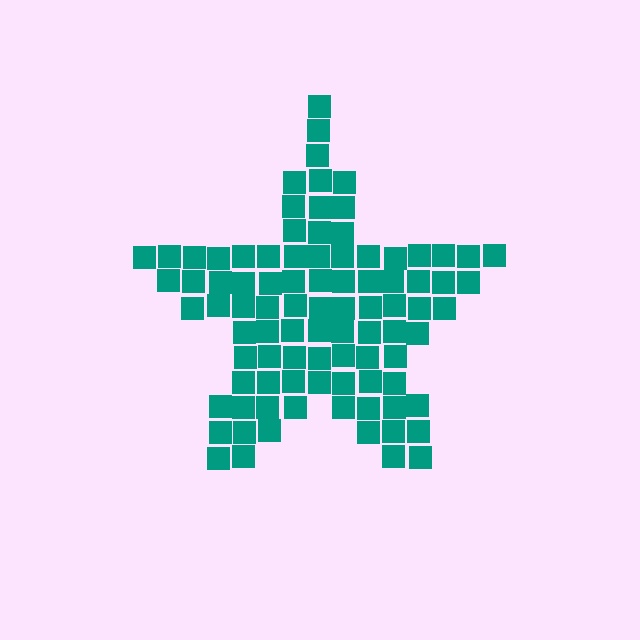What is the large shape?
The large shape is a star.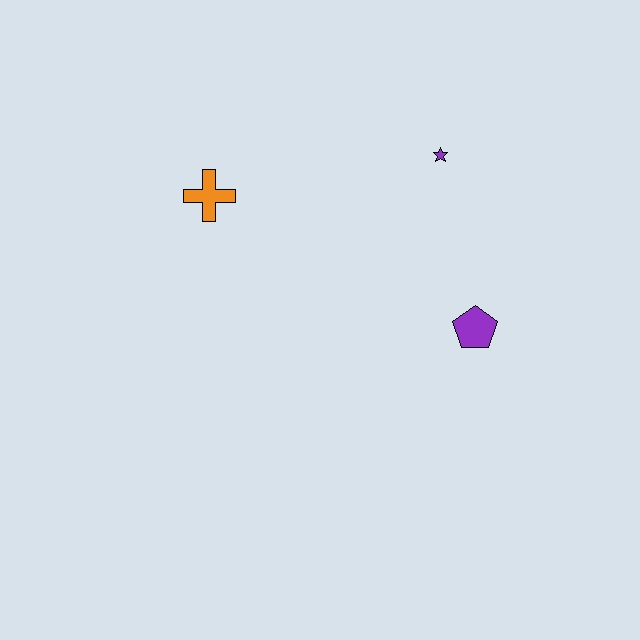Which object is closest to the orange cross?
The purple star is closest to the orange cross.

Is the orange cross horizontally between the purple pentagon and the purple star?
No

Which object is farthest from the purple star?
The orange cross is farthest from the purple star.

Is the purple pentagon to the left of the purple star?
No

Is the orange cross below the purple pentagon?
No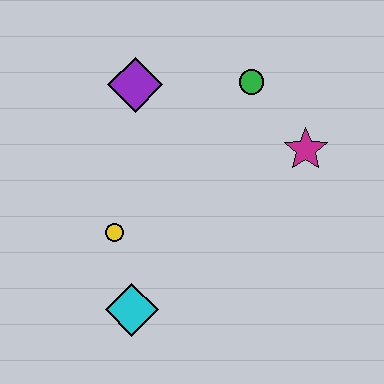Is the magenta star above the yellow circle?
Yes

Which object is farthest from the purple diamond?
The cyan diamond is farthest from the purple diamond.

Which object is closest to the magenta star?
The green circle is closest to the magenta star.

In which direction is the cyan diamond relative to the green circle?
The cyan diamond is below the green circle.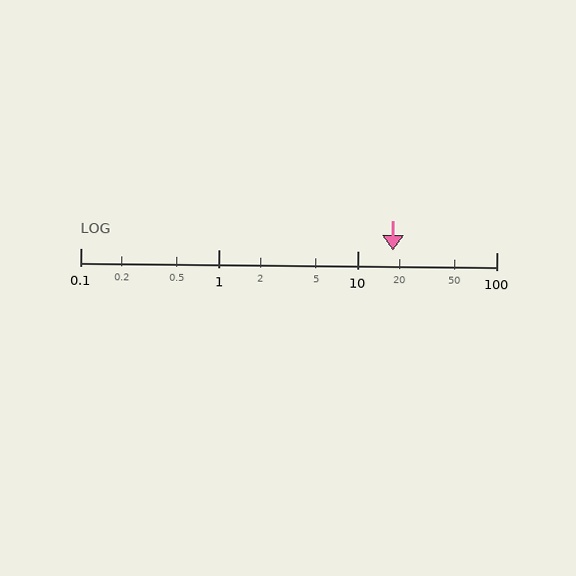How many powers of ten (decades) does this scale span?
The scale spans 3 decades, from 0.1 to 100.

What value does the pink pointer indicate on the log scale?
The pointer indicates approximately 18.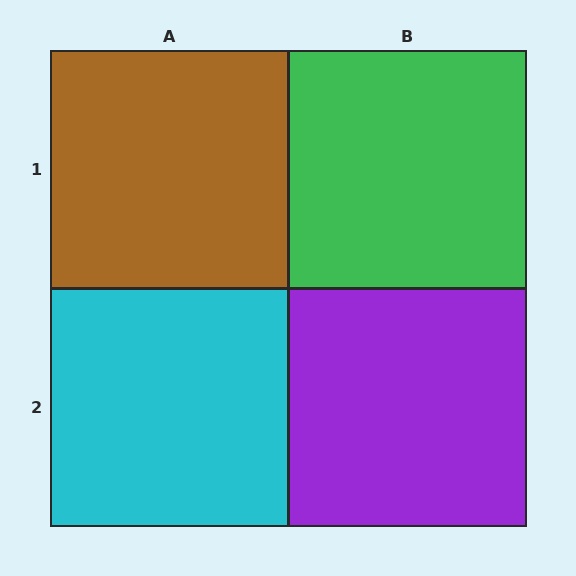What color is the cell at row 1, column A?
Brown.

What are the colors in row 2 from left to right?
Cyan, purple.